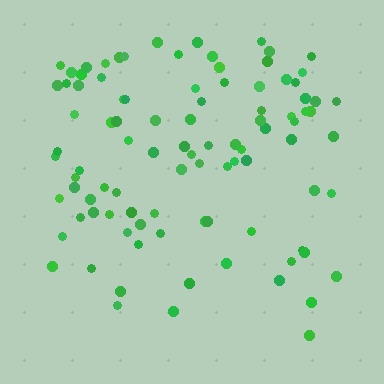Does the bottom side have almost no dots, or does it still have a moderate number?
Still a moderate number, just noticeably fewer than the top.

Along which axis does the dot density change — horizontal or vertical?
Vertical.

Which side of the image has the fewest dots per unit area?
The bottom.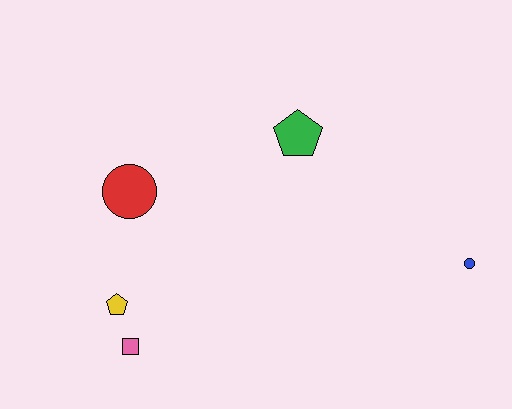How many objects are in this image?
There are 5 objects.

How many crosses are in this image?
There are no crosses.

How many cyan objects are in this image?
There are no cyan objects.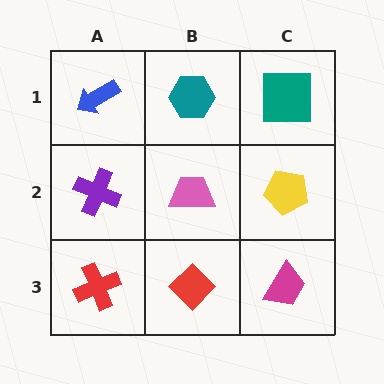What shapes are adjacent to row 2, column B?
A teal hexagon (row 1, column B), a red diamond (row 3, column B), a purple cross (row 2, column A), a yellow pentagon (row 2, column C).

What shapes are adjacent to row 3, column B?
A pink trapezoid (row 2, column B), a red cross (row 3, column A), a magenta trapezoid (row 3, column C).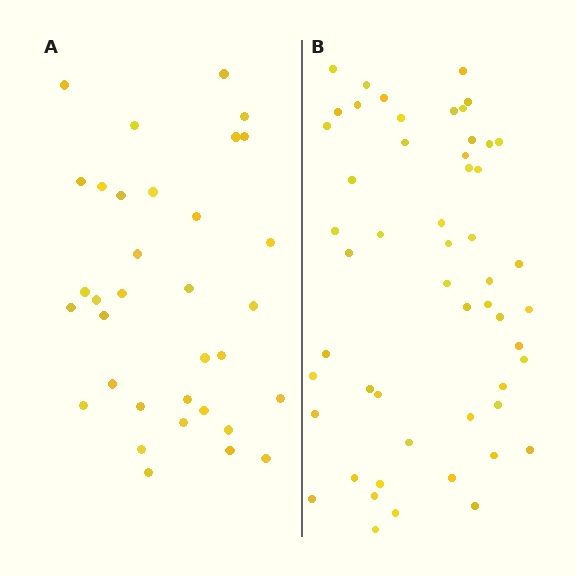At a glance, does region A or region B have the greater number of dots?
Region B (the right region) has more dots.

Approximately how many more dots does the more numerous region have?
Region B has approximately 20 more dots than region A.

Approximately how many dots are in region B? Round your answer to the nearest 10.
About 50 dots. (The exact count is 53, which rounds to 50.)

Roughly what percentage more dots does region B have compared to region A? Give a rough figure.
About 55% more.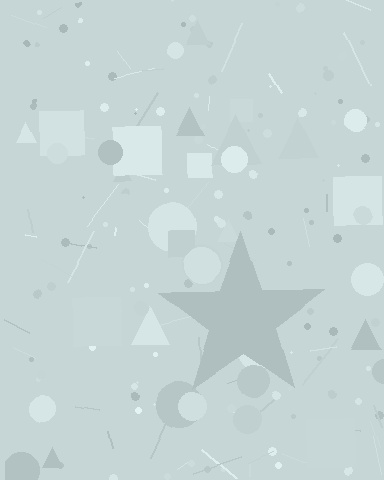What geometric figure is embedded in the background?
A star is embedded in the background.